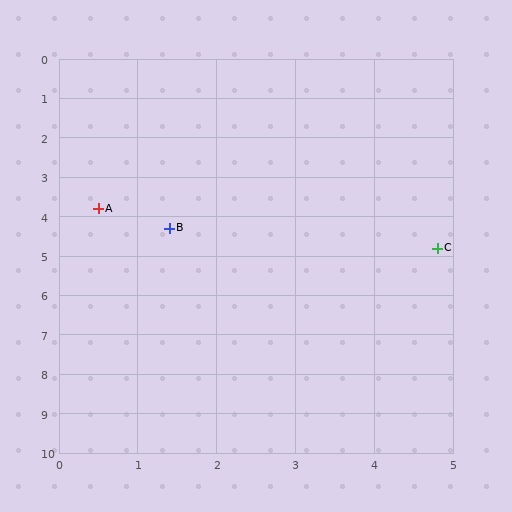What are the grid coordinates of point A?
Point A is at approximately (0.5, 3.8).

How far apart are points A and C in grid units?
Points A and C are about 4.4 grid units apart.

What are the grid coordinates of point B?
Point B is at approximately (1.4, 4.3).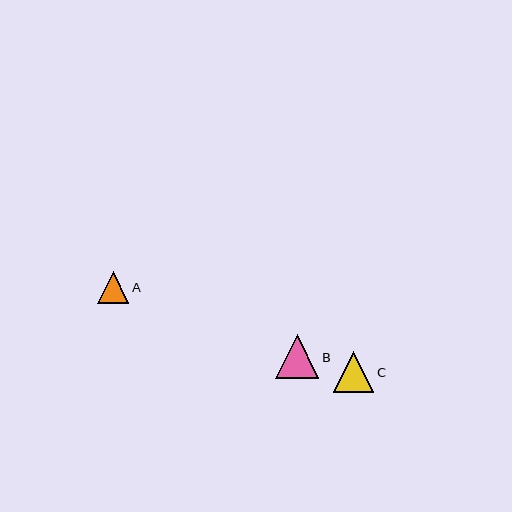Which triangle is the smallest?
Triangle A is the smallest with a size of approximately 32 pixels.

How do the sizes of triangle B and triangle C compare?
Triangle B and triangle C are approximately the same size.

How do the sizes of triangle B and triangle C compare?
Triangle B and triangle C are approximately the same size.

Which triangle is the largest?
Triangle B is the largest with a size of approximately 43 pixels.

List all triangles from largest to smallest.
From largest to smallest: B, C, A.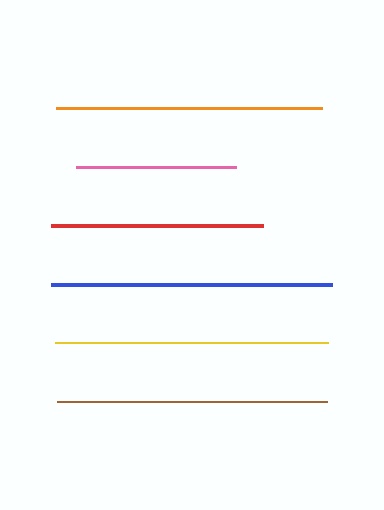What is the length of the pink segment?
The pink segment is approximately 159 pixels long.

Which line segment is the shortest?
The pink line is the shortest at approximately 159 pixels.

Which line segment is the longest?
The blue line is the longest at approximately 281 pixels.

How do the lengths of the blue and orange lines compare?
The blue and orange lines are approximately the same length.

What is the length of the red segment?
The red segment is approximately 211 pixels long.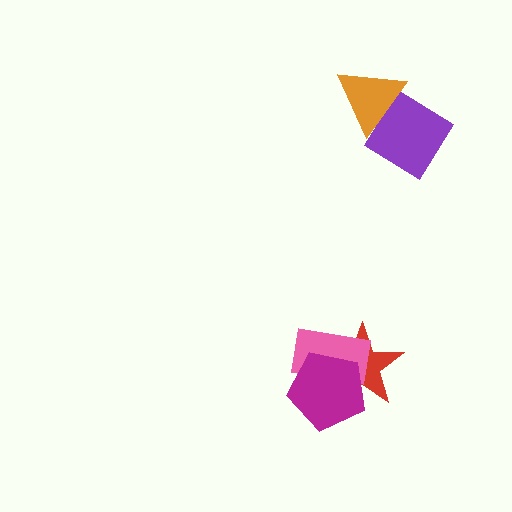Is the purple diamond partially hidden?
Yes, it is partially covered by another shape.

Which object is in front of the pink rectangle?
The magenta pentagon is in front of the pink rectangle.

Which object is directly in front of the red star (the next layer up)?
The pink rectangle is directly in front of the red star.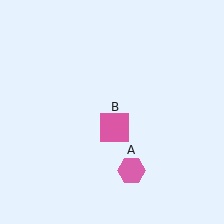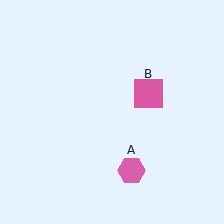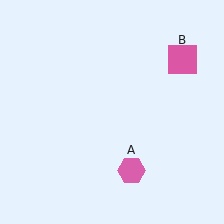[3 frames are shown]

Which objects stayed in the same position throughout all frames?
Pink hexagon (object A) remained stationary.